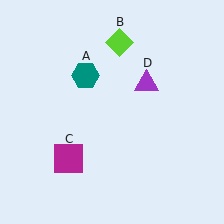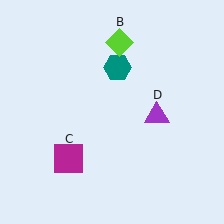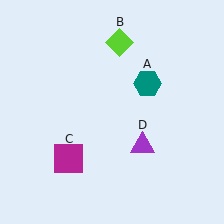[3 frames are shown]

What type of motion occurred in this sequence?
The teal hexagon (object A), purple triangle (object D) rotated clockwise around the center of the scene.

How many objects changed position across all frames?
2 objects changed position: teal hexagon (object A), purple triangle (object D).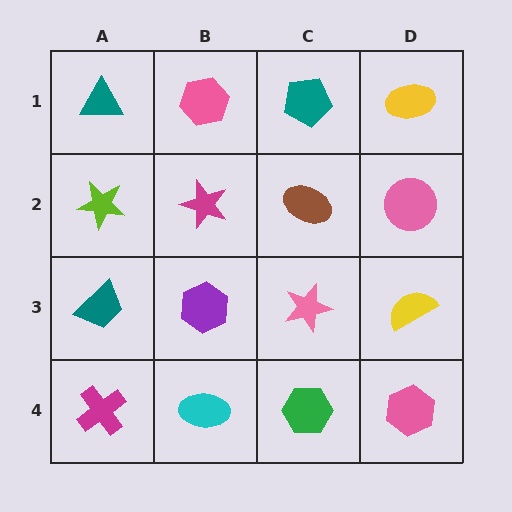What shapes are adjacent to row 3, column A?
A lime star (row 2, column A), a magenta cross (row 4, column A), a purple hexagon (row 3, column B).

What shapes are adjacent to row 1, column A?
A lime star (row 2, column A), a pink hexagon (row 1, column B).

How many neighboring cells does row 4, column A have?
2.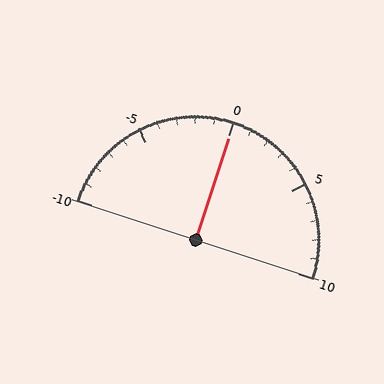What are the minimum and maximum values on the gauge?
The gauge ranges from -10 to 10.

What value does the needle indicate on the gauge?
The needle indicates approximately 0.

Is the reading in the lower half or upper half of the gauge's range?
The reading is in the upper half of the range (-10 to 10).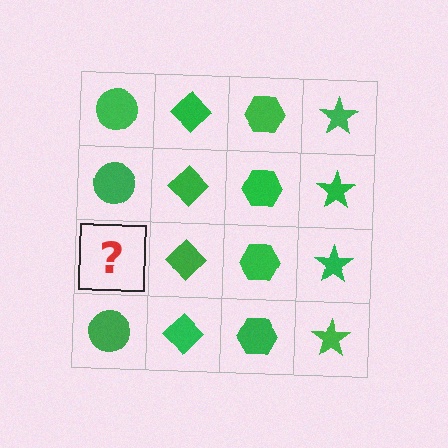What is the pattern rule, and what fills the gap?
The rule is that each column has a consistent shape. The gap should be filled with a green circle.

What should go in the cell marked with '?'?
The missing cell should contain a green circle.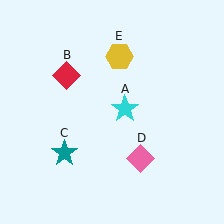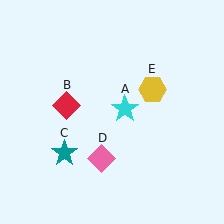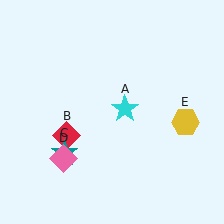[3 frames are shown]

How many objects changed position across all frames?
3 objects changed position: red diamond (object B), pink diamond (object D), yellow hexagon (object E).